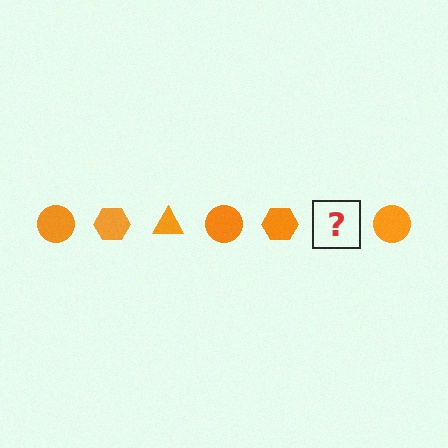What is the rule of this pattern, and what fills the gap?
The rule is that the pattern cycles through circle, hexagon, triangle shapes in orange. The gap should be filled with an orange triangle.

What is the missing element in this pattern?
The missing element is an orange triangle.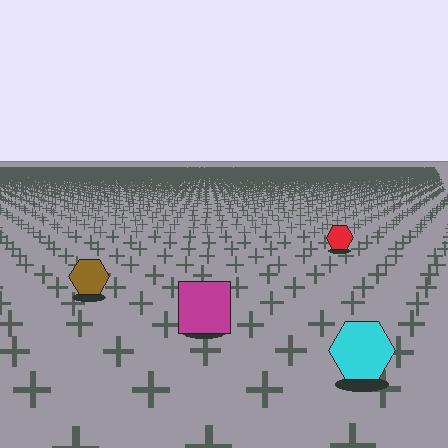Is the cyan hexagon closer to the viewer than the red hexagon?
Yes. The cyan hexagon is closer — you can tell from the texture gradient: the ground texture is coarser near it.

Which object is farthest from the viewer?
The red hexagon is farthest from the viewer. It appears smaller and the ground texture around it is denser.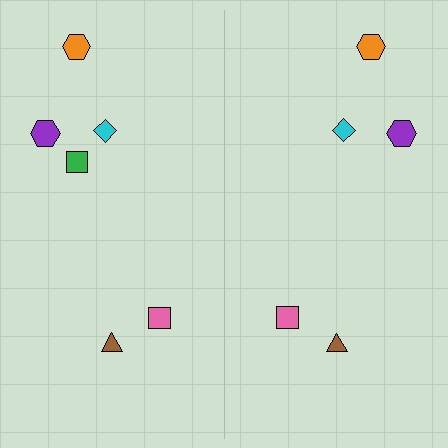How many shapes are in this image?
There are 11 shapes in this image.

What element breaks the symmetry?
A green square is missing from the right side.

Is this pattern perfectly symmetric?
No, the pattern is not perfectly symmetric. A green square is missing from the right side.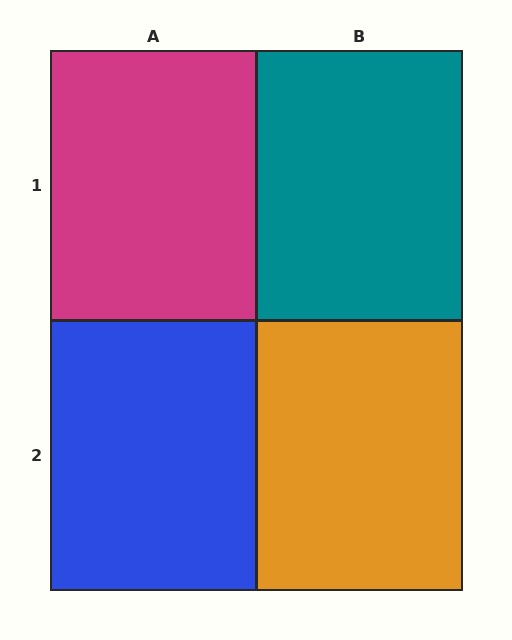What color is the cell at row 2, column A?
Blue.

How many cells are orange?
1 cell is orange.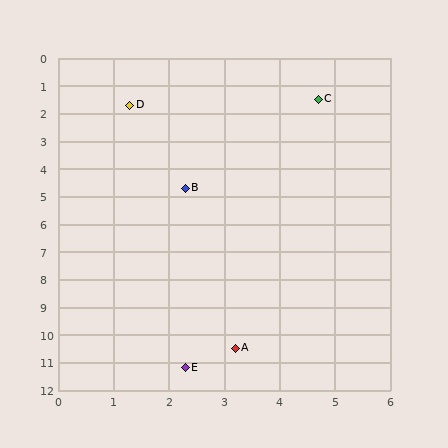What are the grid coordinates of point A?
Point A is at approximately (3.2, 10.5).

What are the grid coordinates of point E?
Point E is at approximately (2.3, 11.2).